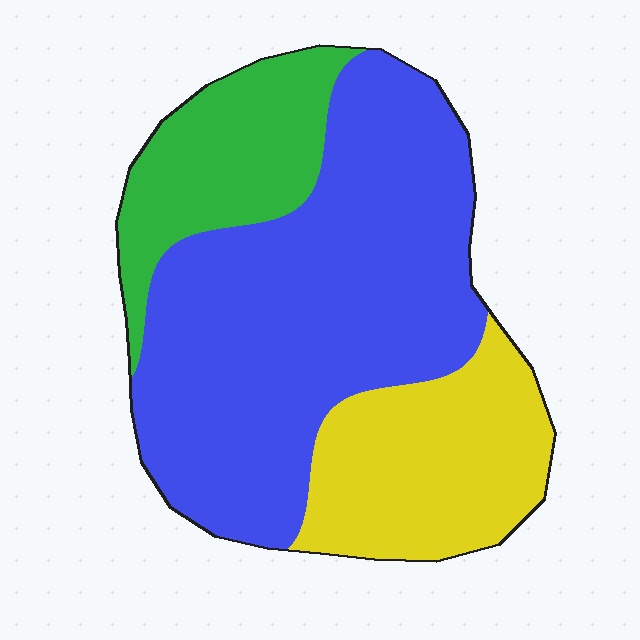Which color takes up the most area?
Blue, at roughly 60%.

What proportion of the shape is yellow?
Yellow covers about 25% of the shape.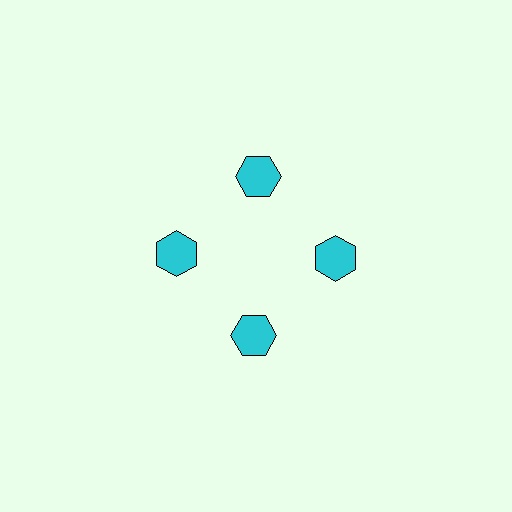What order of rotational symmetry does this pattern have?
This pattern has 4-fold rotational symmetry.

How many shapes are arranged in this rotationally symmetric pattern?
There are 4 shapes, arranged in 4 groups of 1.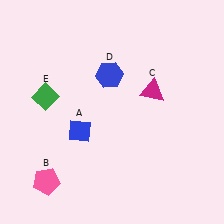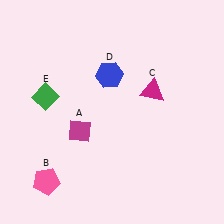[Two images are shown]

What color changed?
The diamond (A) changed from blue in Image 1 to magenta in Image 2.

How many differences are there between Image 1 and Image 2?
There is 1 difference between the two images.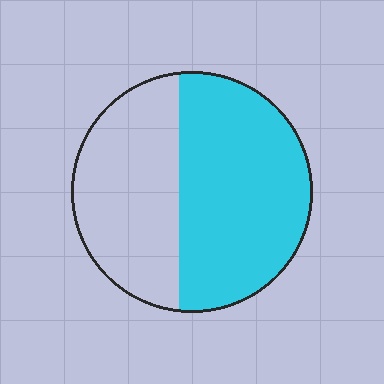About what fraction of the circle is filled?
About three fifths (3/5).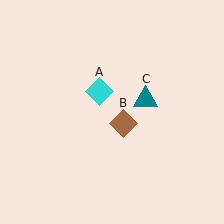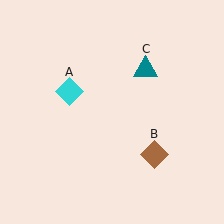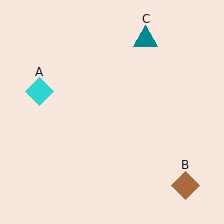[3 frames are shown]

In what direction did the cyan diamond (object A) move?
The cyan diamond (object A) moved left.